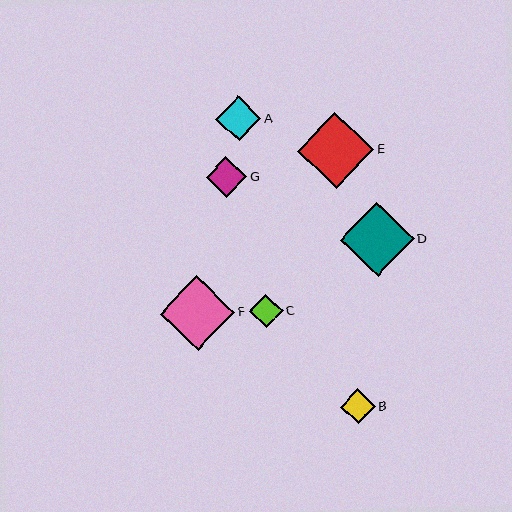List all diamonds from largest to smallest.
From largest to smallest: E, F, D, A, G, B, C.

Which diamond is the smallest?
Diamond C is the smallest with a size of approximately 34 pixels.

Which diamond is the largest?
Diamond E is the largest with a size of approximately 76 pixels.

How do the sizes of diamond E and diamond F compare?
Diamond E and diamond F are approximately the same size.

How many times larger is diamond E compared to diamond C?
Diamond E is approximately 2.3 times the size of diamond C.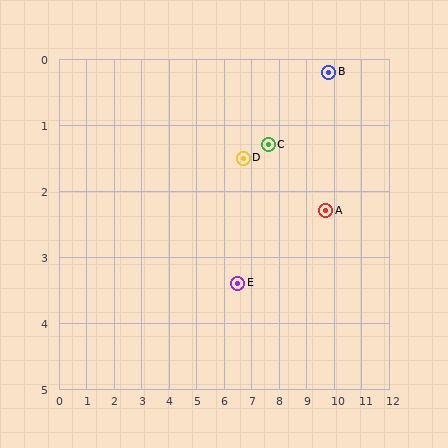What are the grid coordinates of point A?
Point A is at approximately (9.7, 2.3).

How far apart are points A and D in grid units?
Points A and D are about 3.1 grid units apart.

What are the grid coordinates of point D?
Point D is at approximately (6.7, 1.5).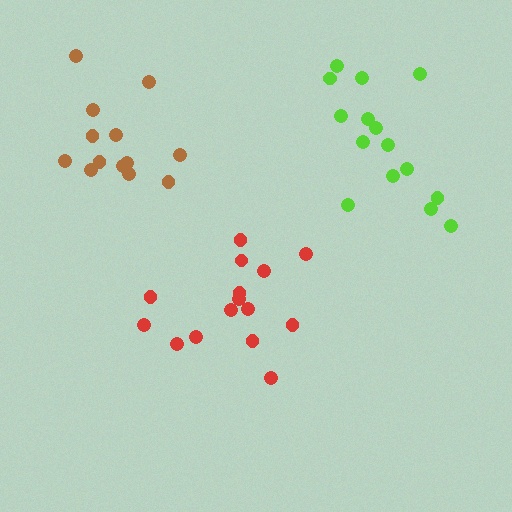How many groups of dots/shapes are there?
There are 3 groups.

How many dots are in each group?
Group 1: 15 dots, Group 2: 13 dots, Group 3: 15 dots (43 total).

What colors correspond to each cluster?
The clusters are colored: lime, brown, red.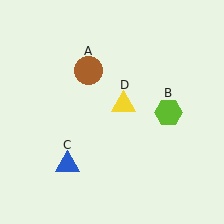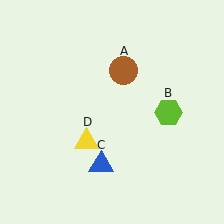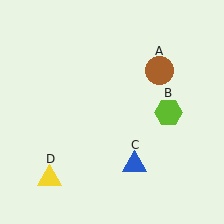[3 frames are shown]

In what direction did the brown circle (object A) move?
The brown circle (object A) moved right.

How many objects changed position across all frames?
3 objects changed position: brown circle (object A), blue triangle (object C), yellow triangle (object D).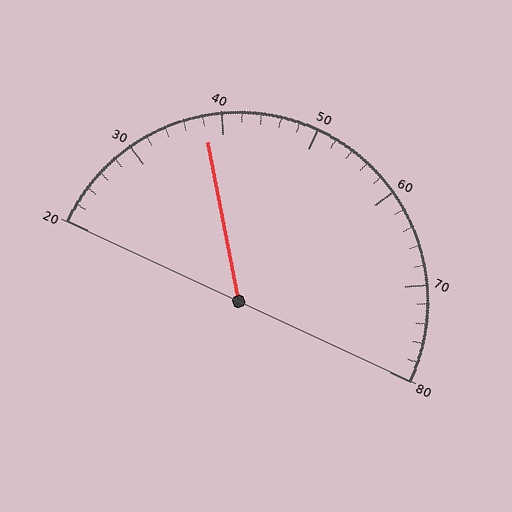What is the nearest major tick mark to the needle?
The nearest major tick mark is 40.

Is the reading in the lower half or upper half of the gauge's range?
The reading is in the lower half of the range (20 to 80).